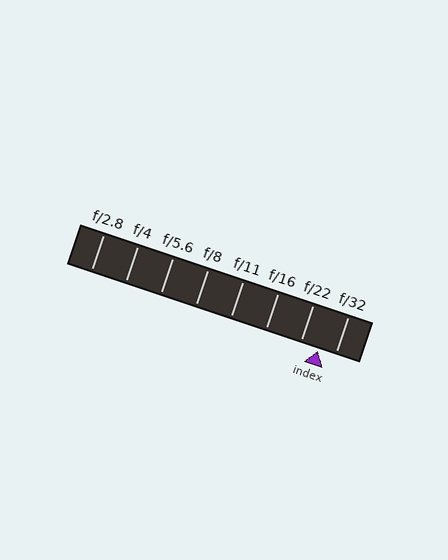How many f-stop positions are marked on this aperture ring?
There are 8 f-stop positions marked.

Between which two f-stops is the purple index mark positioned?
The index mark is between f/22 and f/32.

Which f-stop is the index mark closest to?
The index mark is closest to f/32.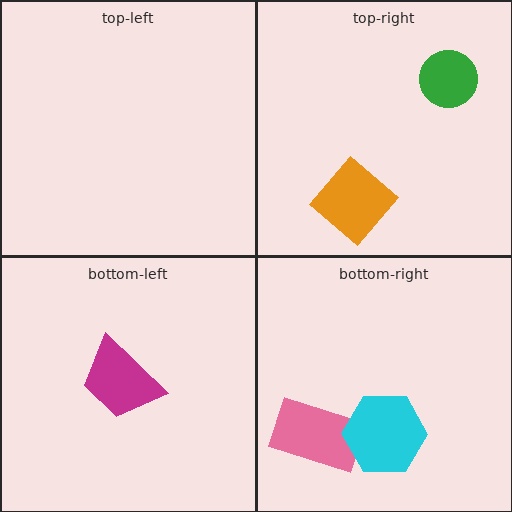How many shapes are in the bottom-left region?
1.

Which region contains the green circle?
The top-right region.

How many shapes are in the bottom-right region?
2.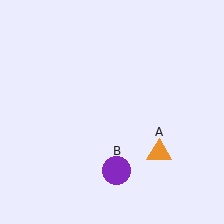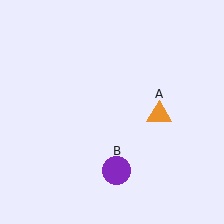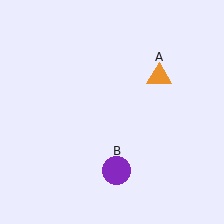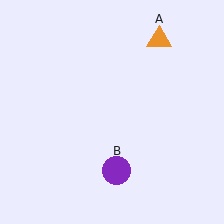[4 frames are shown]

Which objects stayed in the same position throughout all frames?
Purple circle (object B) remained stationary.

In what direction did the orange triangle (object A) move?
The orange triangle (object A) moved up.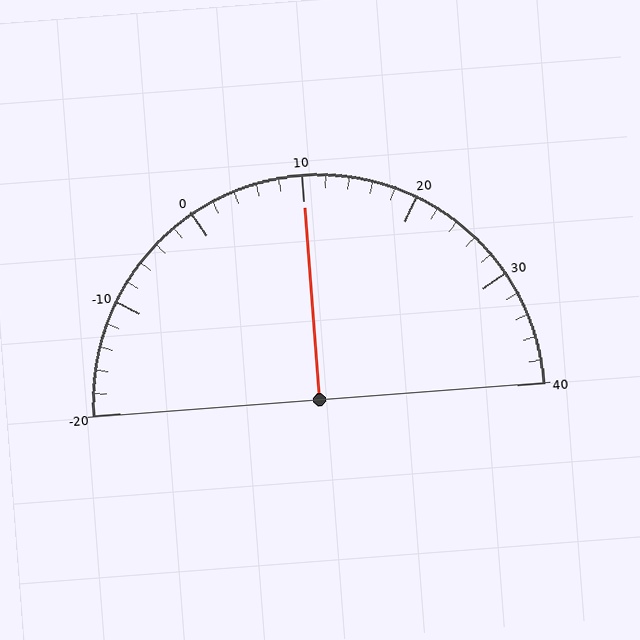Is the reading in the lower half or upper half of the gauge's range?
The reading is in the upper half of the range (-20 to 40).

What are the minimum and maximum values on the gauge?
The gauge ranges from -20 to 40.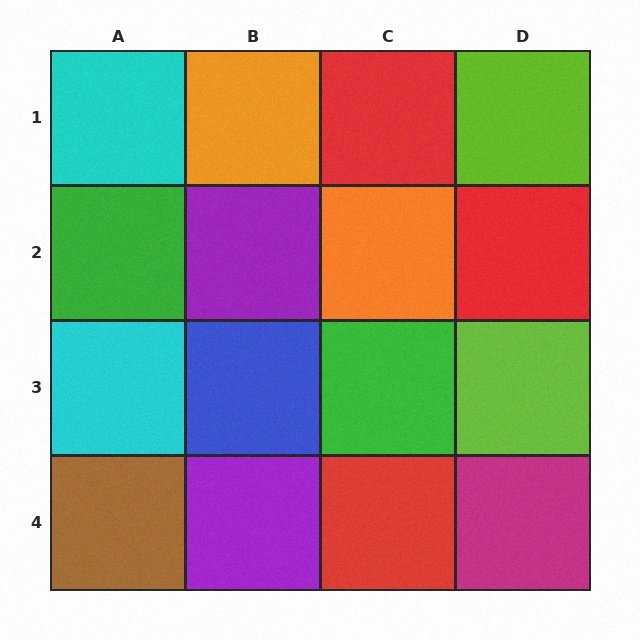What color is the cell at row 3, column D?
Lime.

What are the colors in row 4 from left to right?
Brown, purple, red, magenta.